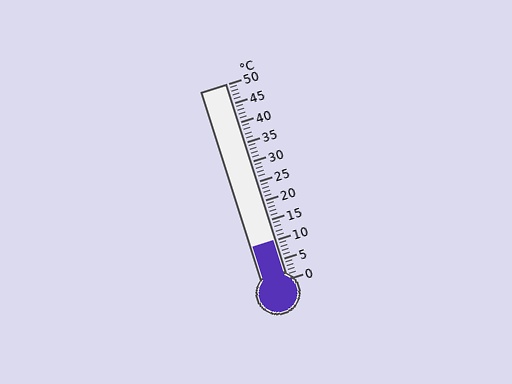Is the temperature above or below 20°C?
The temperature is below 20°C.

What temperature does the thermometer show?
The thermometer shows approximately 10°C.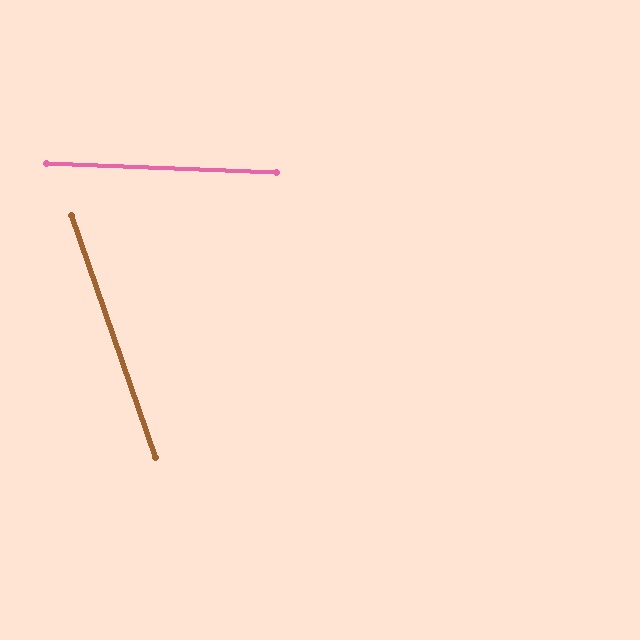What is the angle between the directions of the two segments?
Approximately 69 degrees.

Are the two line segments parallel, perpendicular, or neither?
Neither parallel nor perpendicular — they differ by about 69°.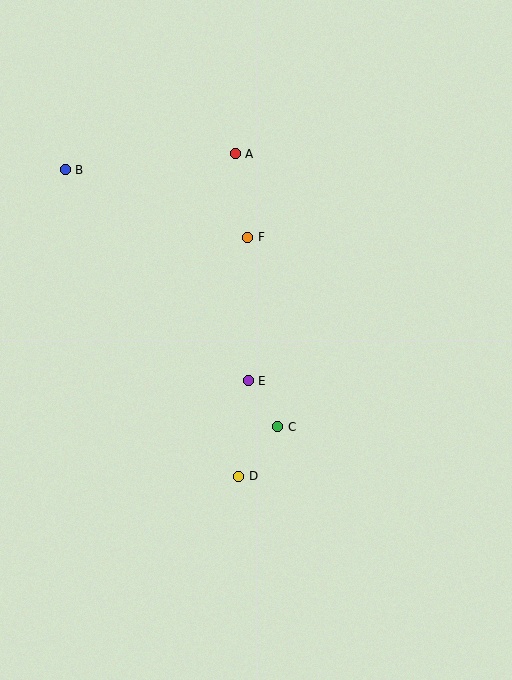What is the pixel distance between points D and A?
The distance between D and A is 322 pixels.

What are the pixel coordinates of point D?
Point D is at (239, 476).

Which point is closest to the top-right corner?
Point A is closest to the top-right corner.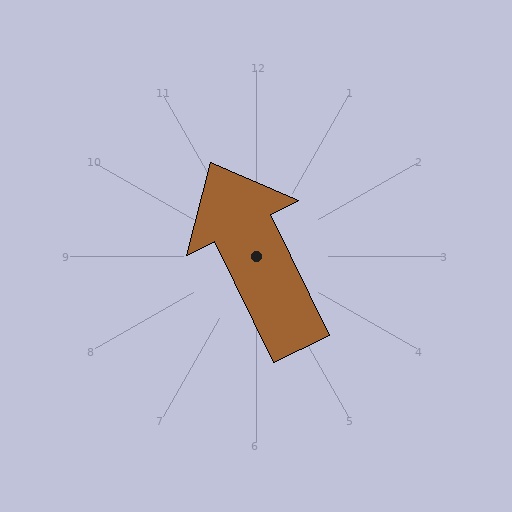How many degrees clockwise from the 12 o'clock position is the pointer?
Approximately 334 degrees.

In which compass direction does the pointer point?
Northwest.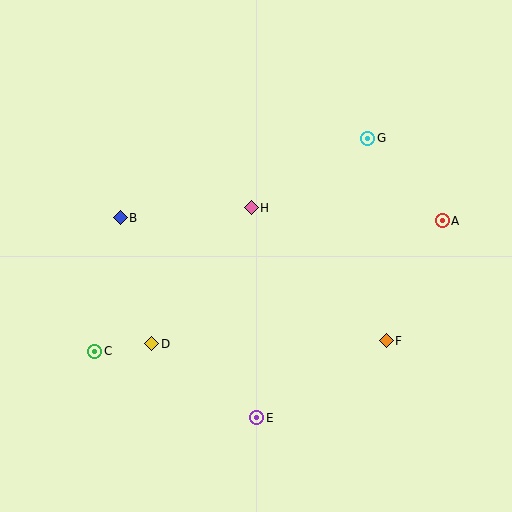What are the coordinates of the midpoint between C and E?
The midpoint between C and E is at (176, 385).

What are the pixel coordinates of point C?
Point C is at (95, 351).